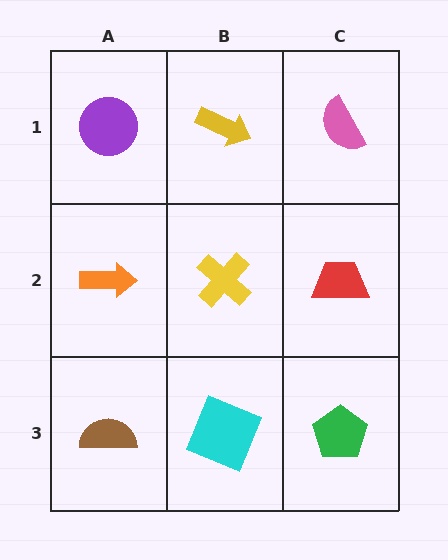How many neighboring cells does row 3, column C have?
2.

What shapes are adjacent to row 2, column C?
A pink semicircle (row 1, column C), a green pentagon (row 3, column C), a yellow cross (row 2, column B).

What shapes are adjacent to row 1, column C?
A red trapezoid (row 2, column C), a yellow arrow (row 1, column B).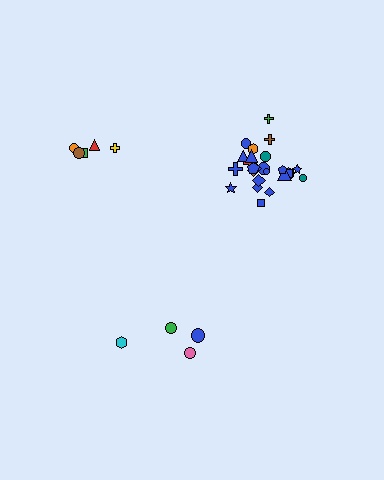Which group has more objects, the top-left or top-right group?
The top-right group.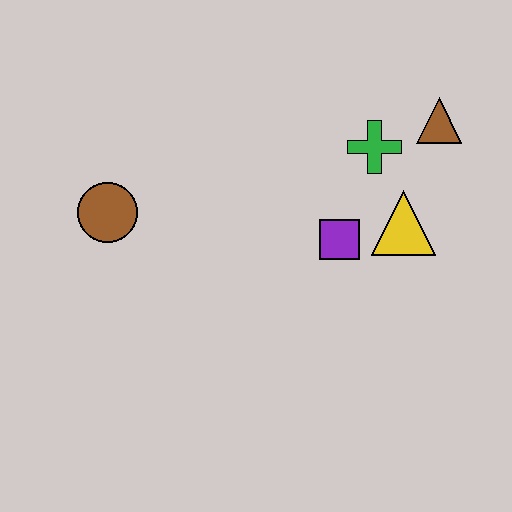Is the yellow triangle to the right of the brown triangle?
No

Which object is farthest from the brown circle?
The brown triangle is farthest from the brown circle.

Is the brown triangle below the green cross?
No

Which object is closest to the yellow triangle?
The purple square is closest to the yellow triangle.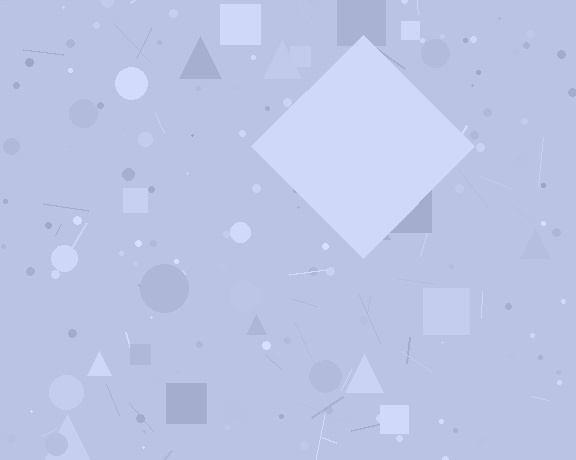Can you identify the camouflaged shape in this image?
The camouflaged shape is a diamond.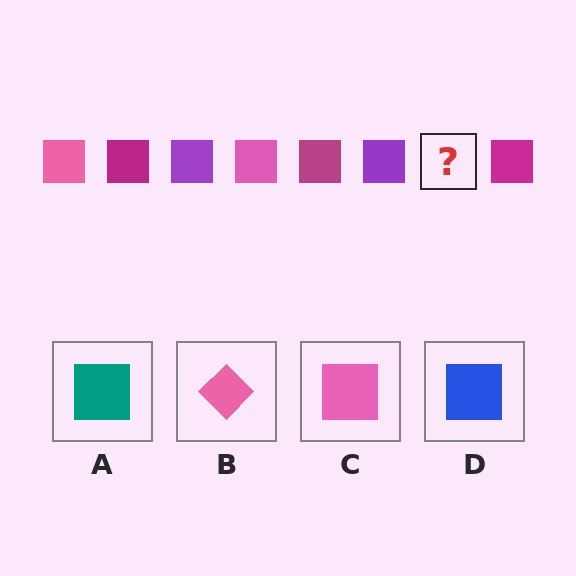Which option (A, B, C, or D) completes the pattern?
C.